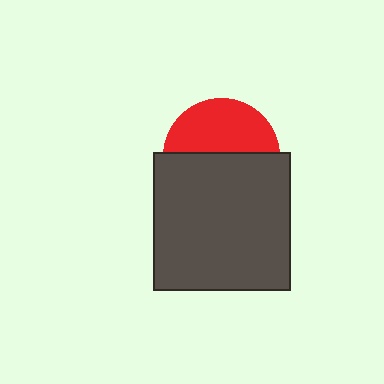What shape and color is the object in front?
The object in front is a dark gray square.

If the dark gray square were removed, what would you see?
You would see the complete red circle.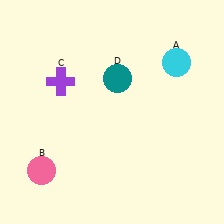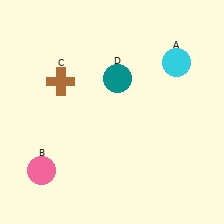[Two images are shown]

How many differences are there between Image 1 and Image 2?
There is 1 difference between the two images.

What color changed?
The cross (C) changed from purple in Image 1 to brown in Image 2.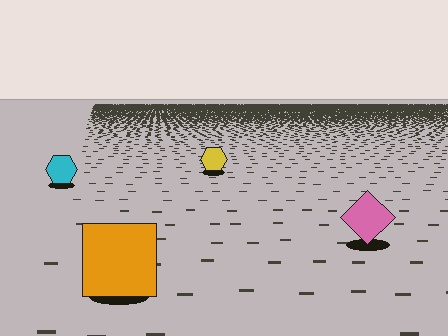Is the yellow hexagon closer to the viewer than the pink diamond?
No. The pink diamond is closer — you can tell from the texture gradient: the ground texture is coarser near it.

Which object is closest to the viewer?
The orange square is closest. The texture marks near it are larger and more spread out.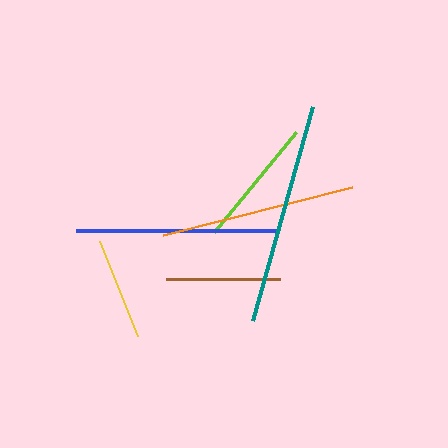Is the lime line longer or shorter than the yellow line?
The lime line is longer than the yellow line.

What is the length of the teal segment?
The teal segment is approximately 223 pixels long.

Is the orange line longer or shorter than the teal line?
The teal line is longer than the orange line.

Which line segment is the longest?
The teal line is the longest at approximately 223 pixels.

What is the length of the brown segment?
The brown segment is approximately 114 pixels long.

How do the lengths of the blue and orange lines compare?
The blue and orange lines are approximately the same length.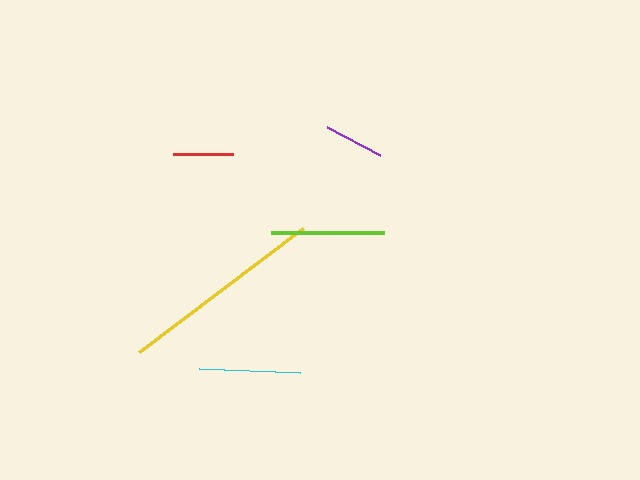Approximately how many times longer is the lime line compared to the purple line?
The lime line is approximately 1.9 times the length of the purple line.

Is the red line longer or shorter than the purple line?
The red line is longer than the purple line.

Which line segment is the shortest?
The purple line is the shortest at approximately 60 pixels.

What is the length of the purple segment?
The purple segment is approximately 60 pixels long.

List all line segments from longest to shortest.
From longest to shortest: yellow, lime, cyan, red, purple.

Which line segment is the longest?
The yellow line is the longest at approximately 205 pixels.